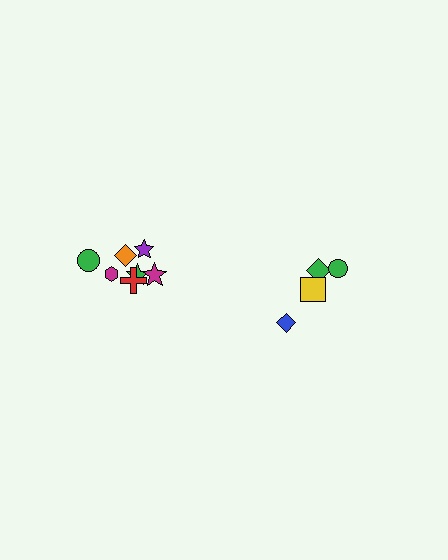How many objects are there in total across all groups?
There are 11 objects.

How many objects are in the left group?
There are 7 objects.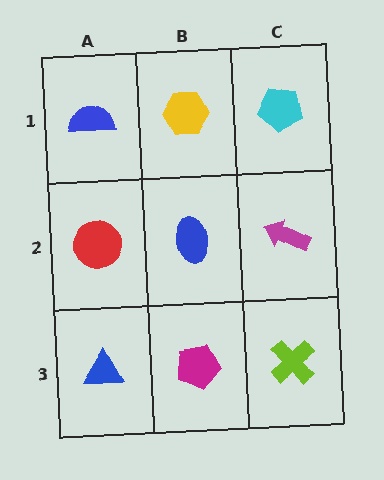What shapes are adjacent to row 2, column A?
A blue semicircle (row 1, column A), a blue triangle (row 3, column A), a blue ellipse (row 2, column B).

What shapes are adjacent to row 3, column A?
A red circle (row 2, column A), a magenta pentagon (row 3, column B).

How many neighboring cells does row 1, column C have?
2.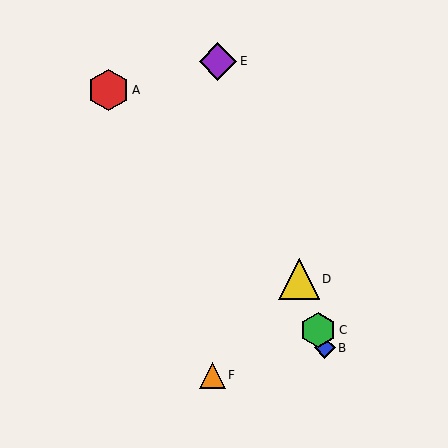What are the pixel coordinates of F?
Object F is at (212, 375).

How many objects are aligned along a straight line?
4 objects (B, C, D, E) are aligned along a straight line.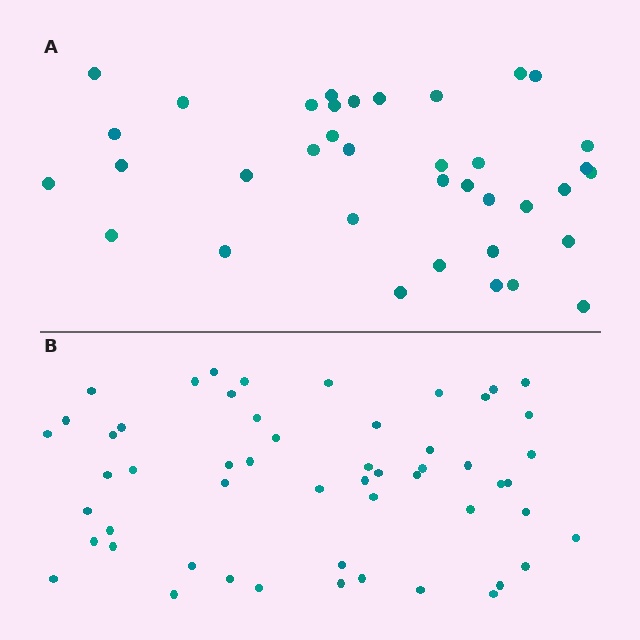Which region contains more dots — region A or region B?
Region B (the bottom region) has more dots.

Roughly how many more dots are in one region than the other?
Region B has approximately 15 more dots than region A.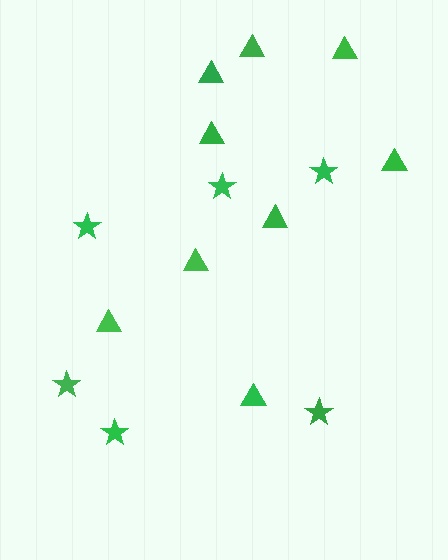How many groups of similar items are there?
There are 2 groups: one group of stars (6) and one group of triangles (9).